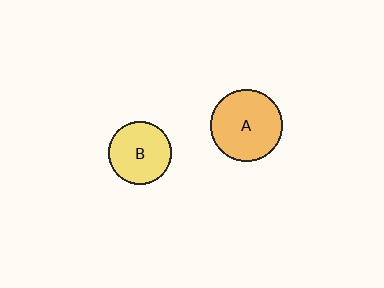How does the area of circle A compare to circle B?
Approximately 1.3 times.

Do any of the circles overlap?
No, none of the circles overlap.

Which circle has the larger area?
Circle A (orange).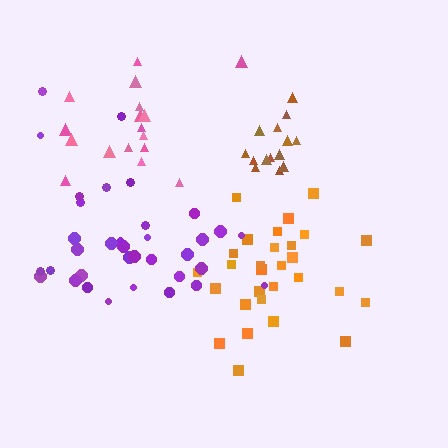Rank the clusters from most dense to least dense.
brown, orange, pink, purple.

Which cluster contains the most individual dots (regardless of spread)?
Purple (35).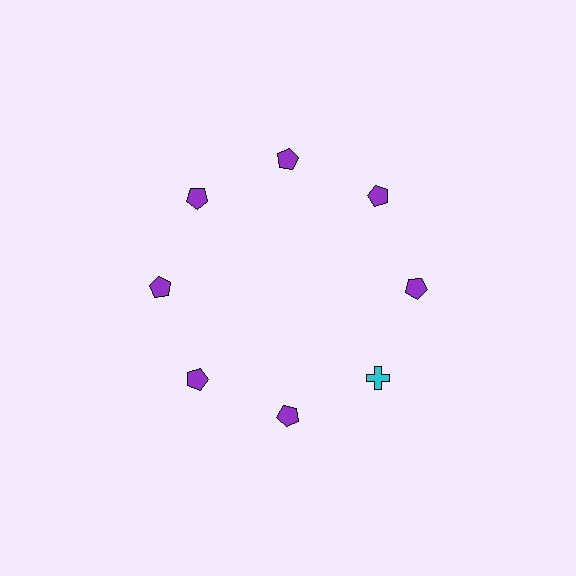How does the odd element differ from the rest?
It differs in both color (cyan instead of purple) and shape (cross instead of pentagon).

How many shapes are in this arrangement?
There are 8 shapes arranged in a ring pattern.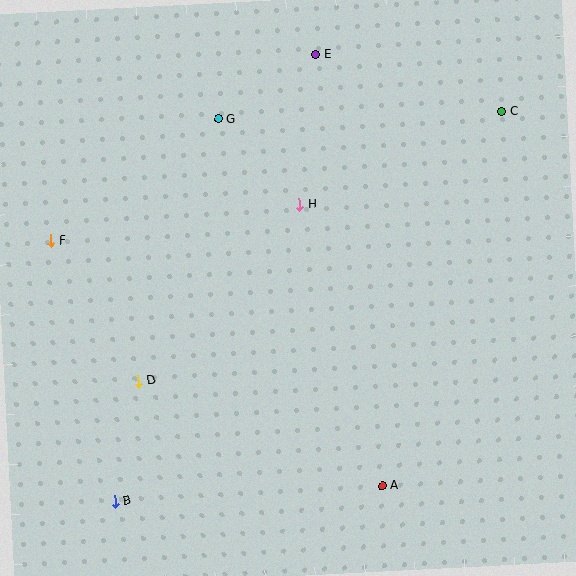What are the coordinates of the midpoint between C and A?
The midpoint between C and A is at (442, 299).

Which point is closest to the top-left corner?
Point F is closest to the top-left corner.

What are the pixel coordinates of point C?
Point C is at (502, 111).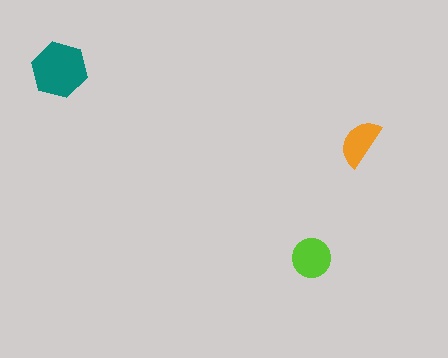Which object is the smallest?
The orange semicircle.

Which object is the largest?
The teal hexagon.